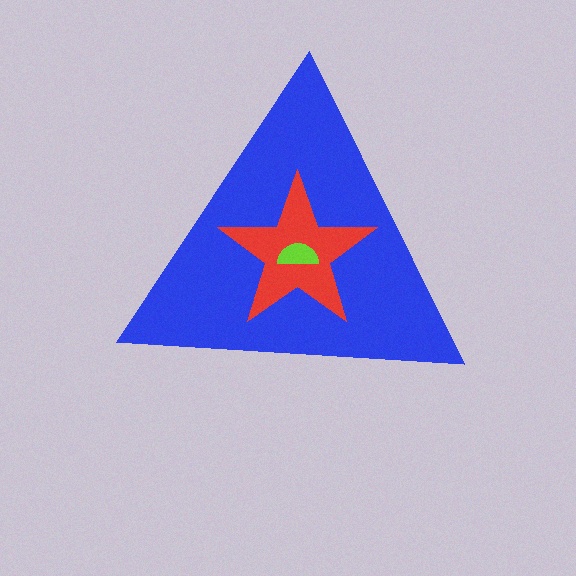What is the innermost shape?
The lime semicircle.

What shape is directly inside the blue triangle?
The red star.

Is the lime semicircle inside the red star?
Yes.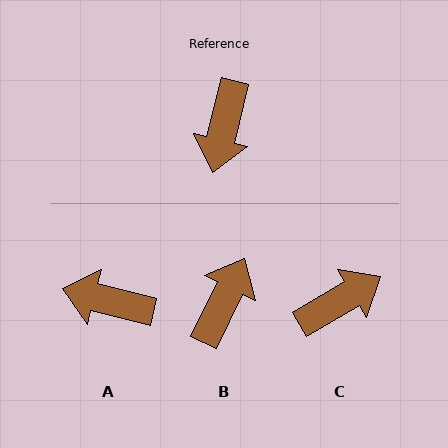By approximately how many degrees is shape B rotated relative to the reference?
Approximately 168 degrees counter-clockwise.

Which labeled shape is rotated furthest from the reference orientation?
B, about 168 degrees away.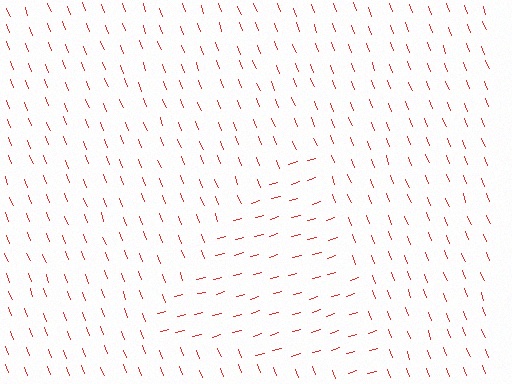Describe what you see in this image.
The image is filled with small red line segments. A triangle region in the image has lines oriented differently from the surrounding lines, creating a visible texture boundary.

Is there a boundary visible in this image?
Yes, there is a texture boundary formed by a change in line orientation.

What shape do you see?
I see a triangle.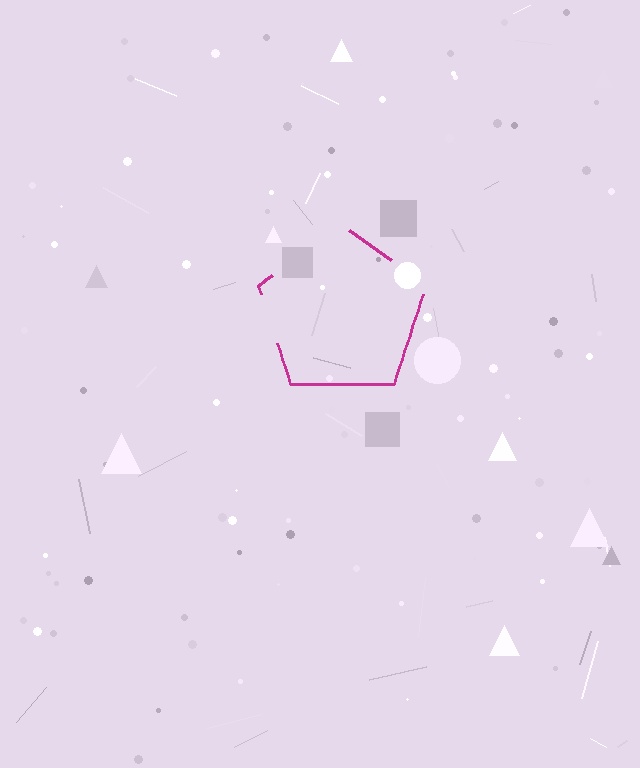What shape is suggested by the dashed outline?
The dashed outline suggests a pentagon.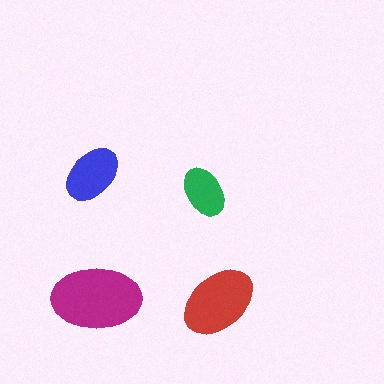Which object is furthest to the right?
The red ellipse is rightmost.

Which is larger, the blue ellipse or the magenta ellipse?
The magenta one.